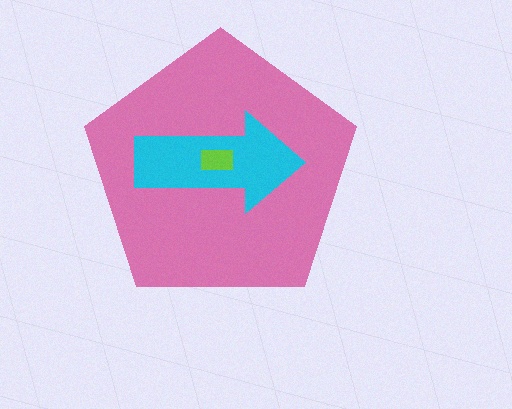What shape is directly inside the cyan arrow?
The lime rectangle.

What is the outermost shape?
The pink pentagon.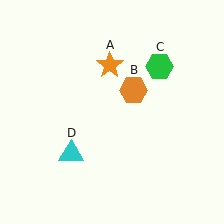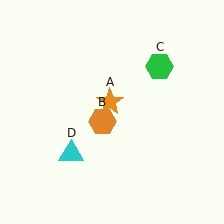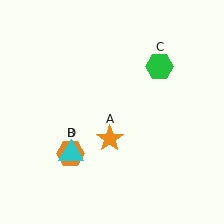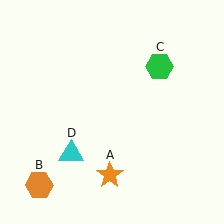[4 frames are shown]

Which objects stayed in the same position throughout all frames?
Green hexagon (object C) and cyan triangle (object D) remained stationary.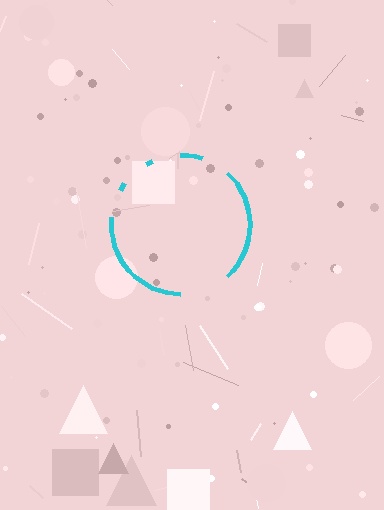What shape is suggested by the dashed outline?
The dashed outline suggests a circle.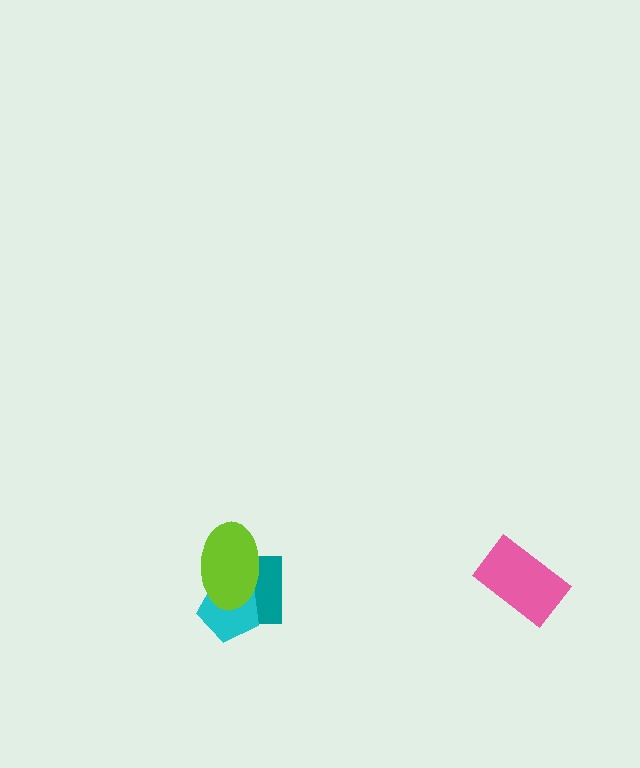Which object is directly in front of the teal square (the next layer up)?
The cyan pentagon is directly in front of the teal square.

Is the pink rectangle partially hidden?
No, no other shape covers it.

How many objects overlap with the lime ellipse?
2 objects overlap with the lime ellipse.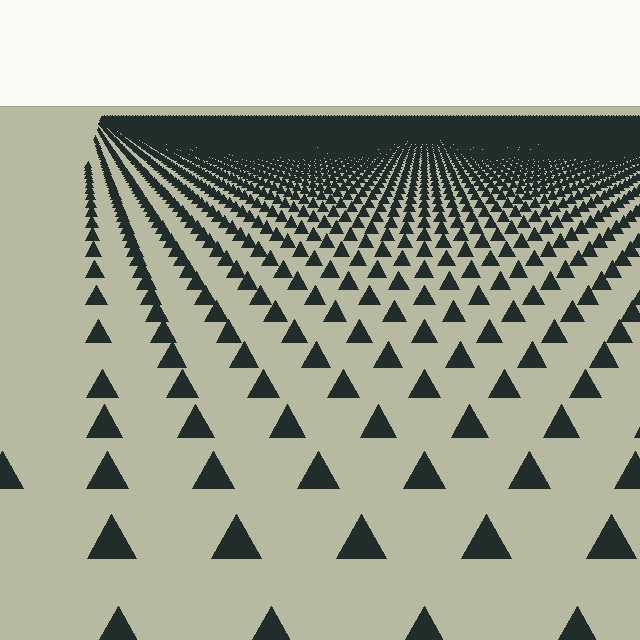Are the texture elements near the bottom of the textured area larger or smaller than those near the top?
Larger. Near the bottom, elements are closer to the viewer and appear at a bigger on-screen size.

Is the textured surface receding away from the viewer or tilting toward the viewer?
The surface is receding away from the viewer. Texture elements get smaller and denser toward the top.